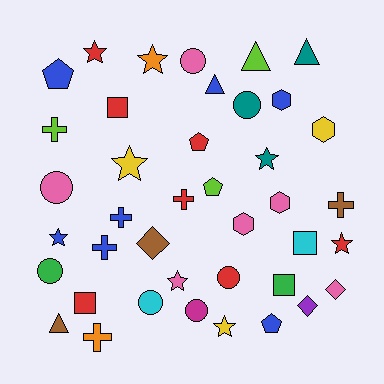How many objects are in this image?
There are 40 objects.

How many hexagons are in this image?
There are 4 hexagons.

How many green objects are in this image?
There are 2 green objects.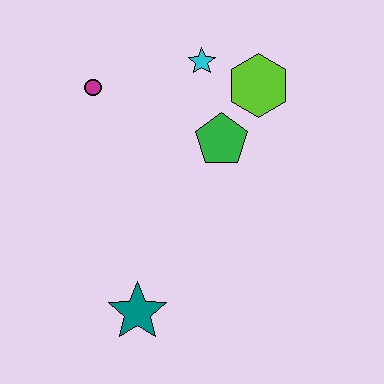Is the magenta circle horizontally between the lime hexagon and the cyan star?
No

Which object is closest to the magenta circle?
The cyan star is closest to the magenta circle.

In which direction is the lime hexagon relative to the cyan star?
The lime hexagon is to the right of the cyan star.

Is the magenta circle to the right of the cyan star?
No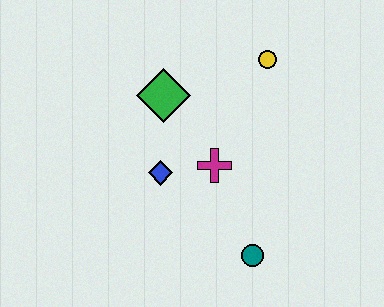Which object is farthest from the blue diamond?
The yellow circle is farthest from the blue diamond.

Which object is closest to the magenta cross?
The blue diamond is closest to the magenta cross.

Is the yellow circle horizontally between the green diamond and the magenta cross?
No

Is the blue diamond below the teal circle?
No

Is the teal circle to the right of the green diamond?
Yes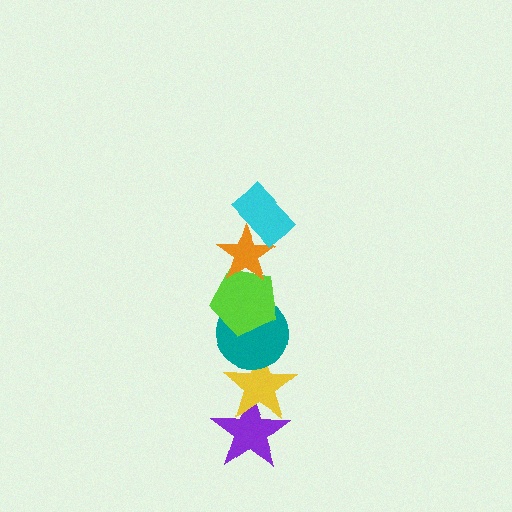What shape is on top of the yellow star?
The teal circle is on top of the yellow star.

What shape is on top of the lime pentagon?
The orange star is on top of the lime pentagon.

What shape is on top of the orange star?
The cyan rectangle is on top of the orange star.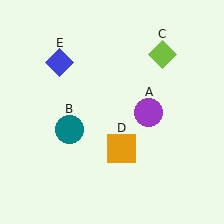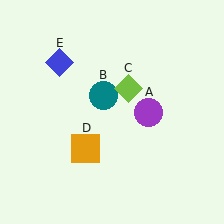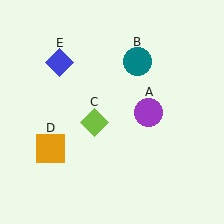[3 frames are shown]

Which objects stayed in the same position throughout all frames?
Purple circle (object A) and blue diamond (object E) remained stationary.